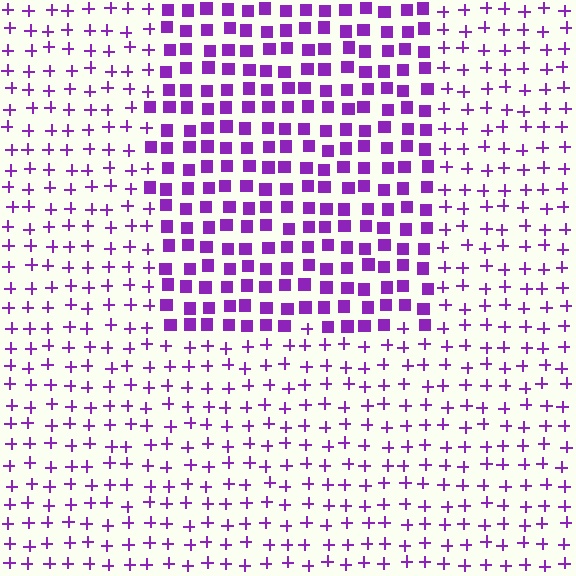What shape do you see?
I see a rectangle.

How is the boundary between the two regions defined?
The boundary is defined by a change in element shape: squares inside vs. plus signs outside. All elements share the same color and spacing.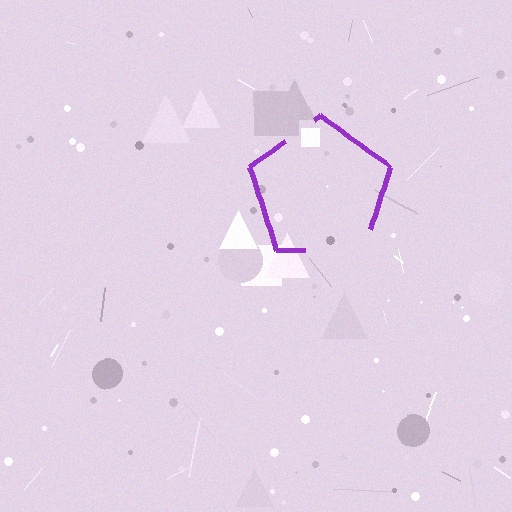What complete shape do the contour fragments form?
The contour fragments form a pentagon.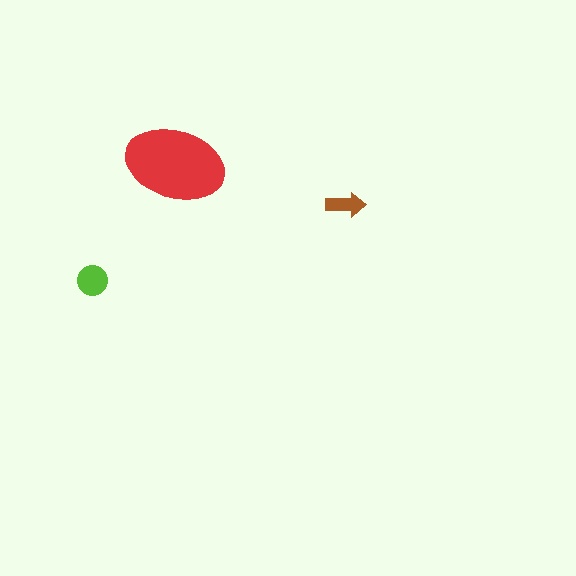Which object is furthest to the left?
The lime circle is leftmost.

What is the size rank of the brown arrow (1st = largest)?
3rd.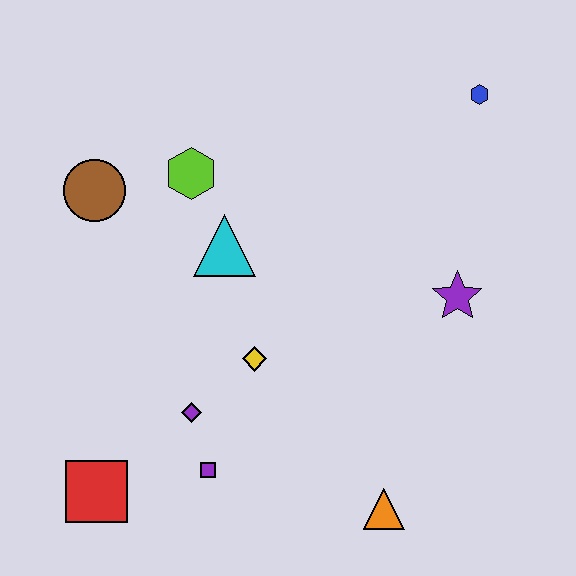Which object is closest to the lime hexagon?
The cyan triangle is closest to the lime hexagon.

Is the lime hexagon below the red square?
No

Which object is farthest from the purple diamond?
The blue hexagon is farthest from the purple diamond.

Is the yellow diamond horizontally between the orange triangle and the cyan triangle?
Yes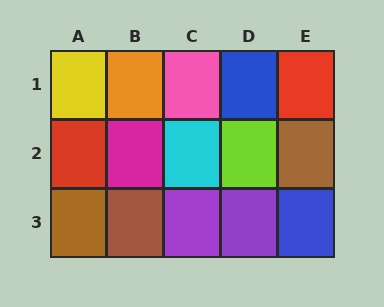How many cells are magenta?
1 cell is magenta.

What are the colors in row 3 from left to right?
Brown, brown, purple, purple, blue.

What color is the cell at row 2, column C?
Cyan.